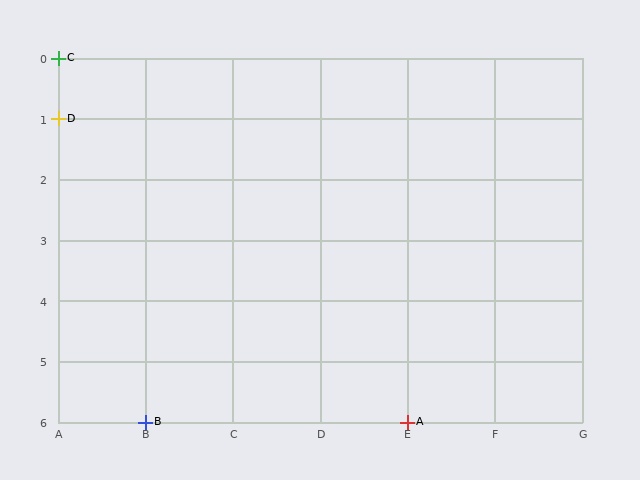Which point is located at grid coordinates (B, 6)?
Point B is at (B, 6).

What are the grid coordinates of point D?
Point D is at grid coordinates (A, 1).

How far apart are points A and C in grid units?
Points A and C are 4 columns and 6 rows apart (about 7.2 grid units diagonally).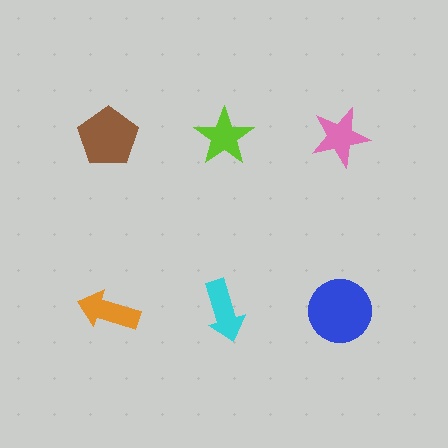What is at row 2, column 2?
A cyan arrow.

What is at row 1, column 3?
A pink star.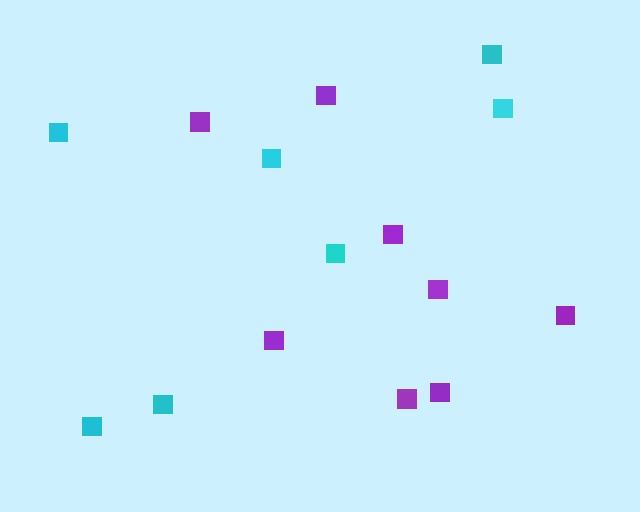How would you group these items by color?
There are 2 groups: one group of purple squares (8) and one group of cyan squares (7).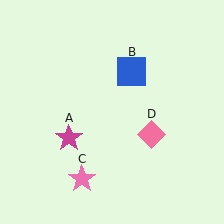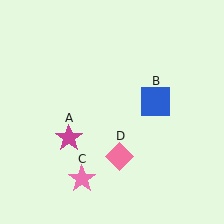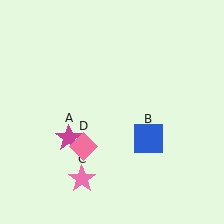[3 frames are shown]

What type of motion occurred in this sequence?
The blue square (object B), pink diamond (object D) rotated clockwise around the center of the scene.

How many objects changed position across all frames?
2 objects changed position: blue square (object B), pink diamond (object D).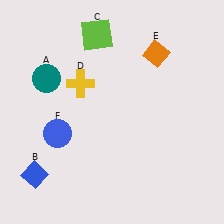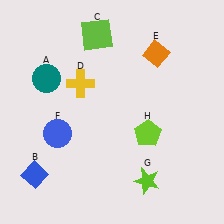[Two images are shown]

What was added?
A lime star (G), a lime pentagon (H) were added in Image 2.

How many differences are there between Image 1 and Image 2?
There are 2 differences between the two images.